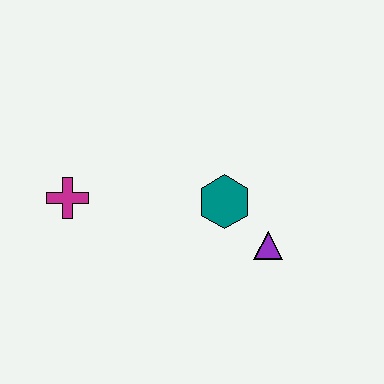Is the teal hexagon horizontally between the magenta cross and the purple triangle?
Yes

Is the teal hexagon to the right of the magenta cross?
Yes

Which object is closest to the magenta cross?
The teal hexagon is closest to the magenta cross.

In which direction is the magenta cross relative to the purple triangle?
The magenta cross is to the left of the purple triangle.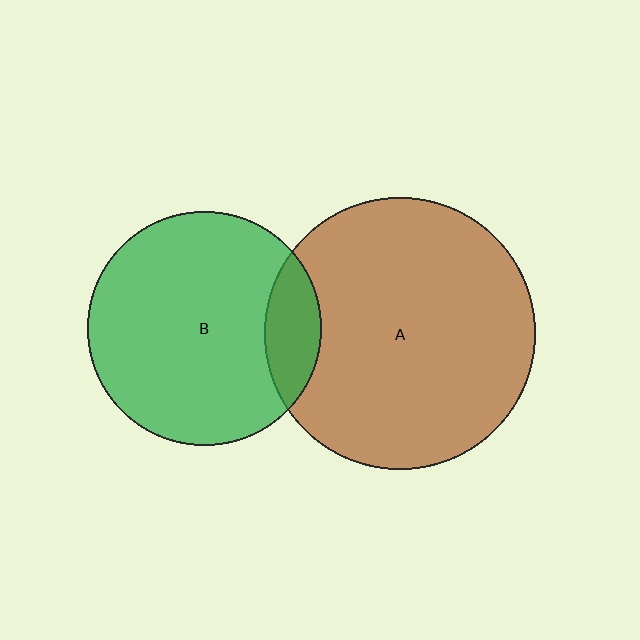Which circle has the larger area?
Circle A (brown).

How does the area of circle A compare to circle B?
Approximately 1.3 times.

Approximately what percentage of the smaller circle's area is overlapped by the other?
Approximately 15%.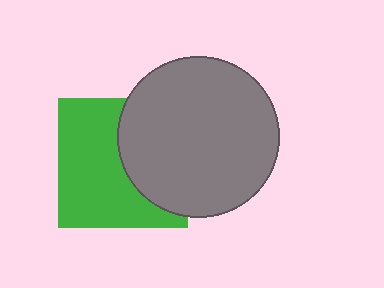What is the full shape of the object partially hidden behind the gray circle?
The partially hidden object is a green square.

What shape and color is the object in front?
The object in front is a gray circle.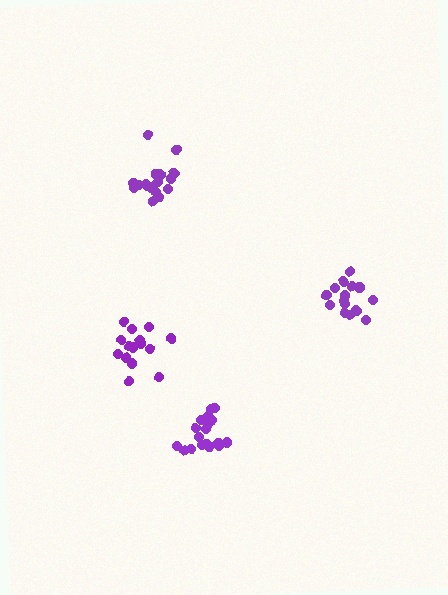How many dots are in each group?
Group 1: 16 dots, Group 2: 20 dots, Group 3: 19 dots, Group 4: 16 dots (71 total).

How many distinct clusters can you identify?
There are 4 distinct clusters.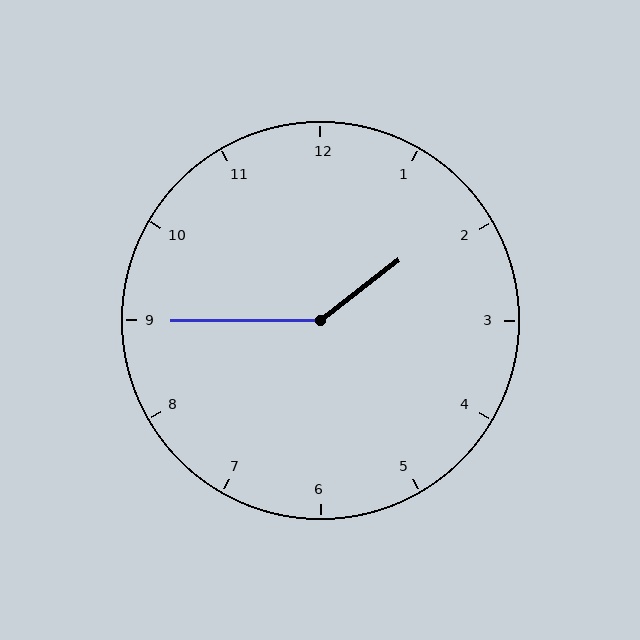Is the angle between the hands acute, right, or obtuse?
It is obtuse.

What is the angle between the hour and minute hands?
Approximately 142 degrees.